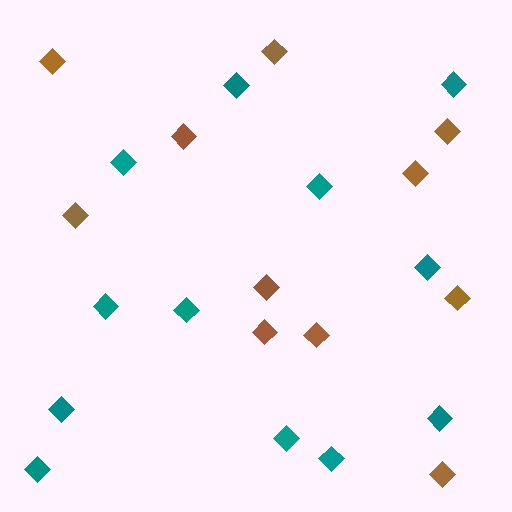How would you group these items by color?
There are 2 groups: one group of teal diamonds (12) and one group of brown diamonds (11).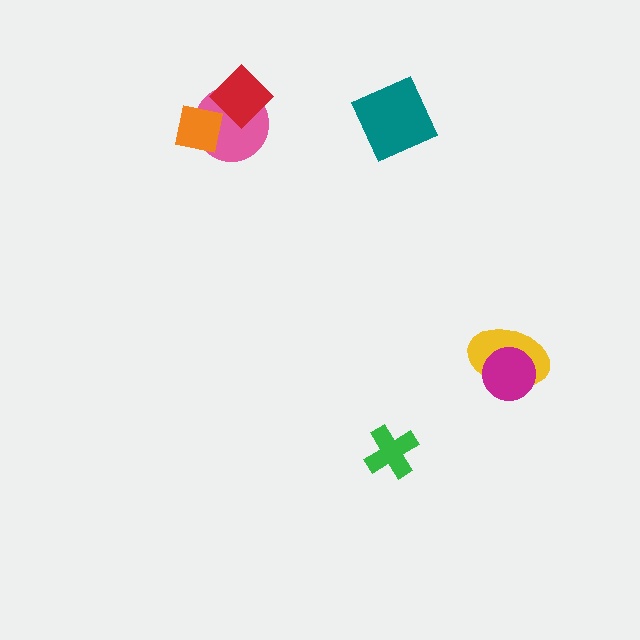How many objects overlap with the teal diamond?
0 objects overlap with the teal diamond.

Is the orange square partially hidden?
Yes, it is partially covered by another shape.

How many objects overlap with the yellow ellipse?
1 object overlaps with the yellow ellipse.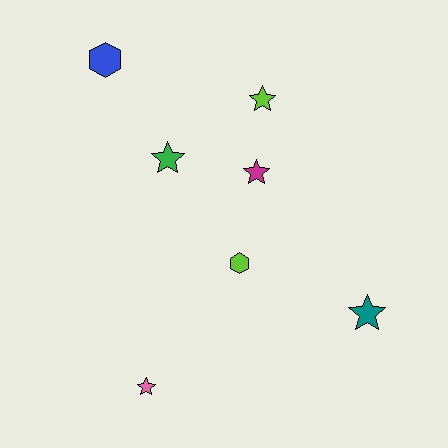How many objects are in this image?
There are 7 objects.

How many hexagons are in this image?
There are 2 hexagons.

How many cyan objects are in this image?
There are no cyan objects.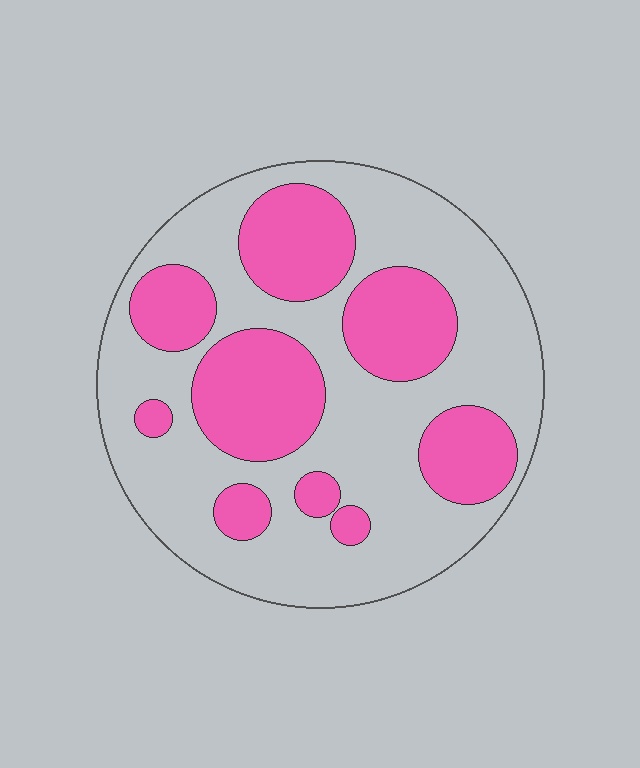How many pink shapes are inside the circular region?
9.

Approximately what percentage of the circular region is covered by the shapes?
Approximately 35%.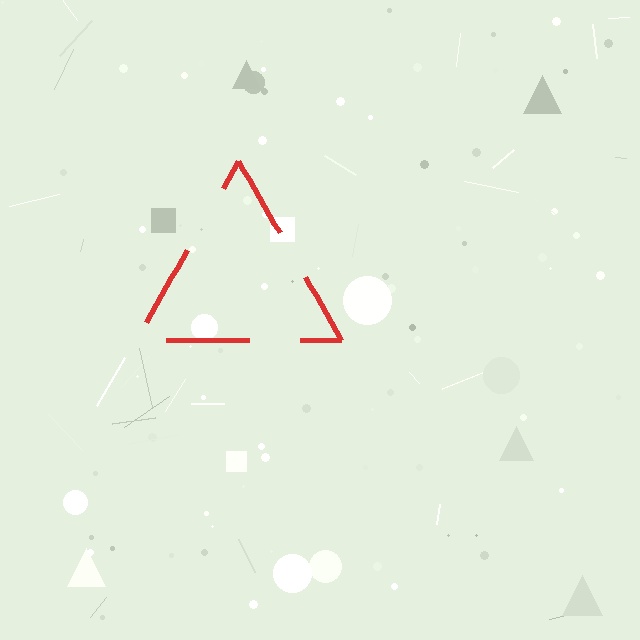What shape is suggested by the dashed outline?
The dashed outline suggests a triangle.